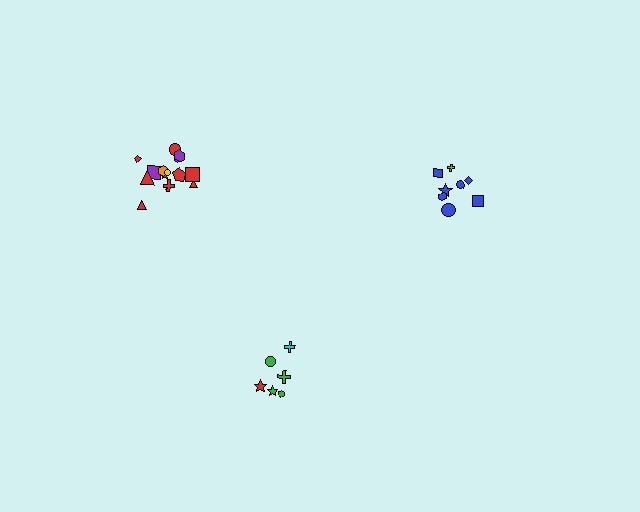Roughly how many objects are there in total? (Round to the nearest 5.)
Roughly 30 objects in total.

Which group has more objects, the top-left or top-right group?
The top-left group.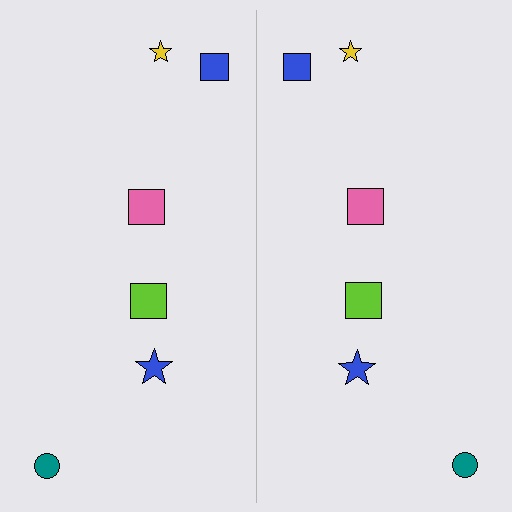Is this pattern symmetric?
Yes, this pattern has bilateral (reflection) symmetry.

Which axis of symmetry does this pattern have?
The pattern has a vertical axis of symmetry running through the center of the image.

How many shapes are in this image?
There are 12 shapes in this image.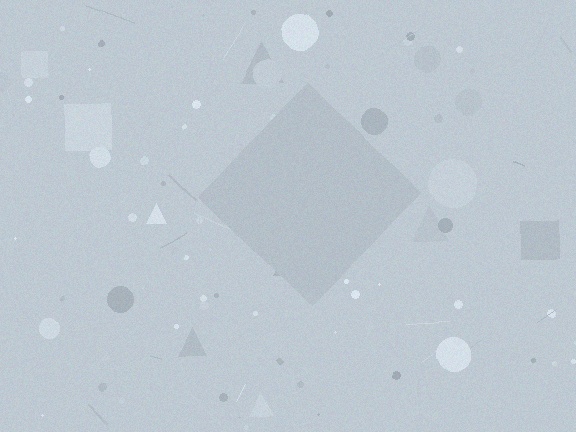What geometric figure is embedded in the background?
A diamond is embedded in the background.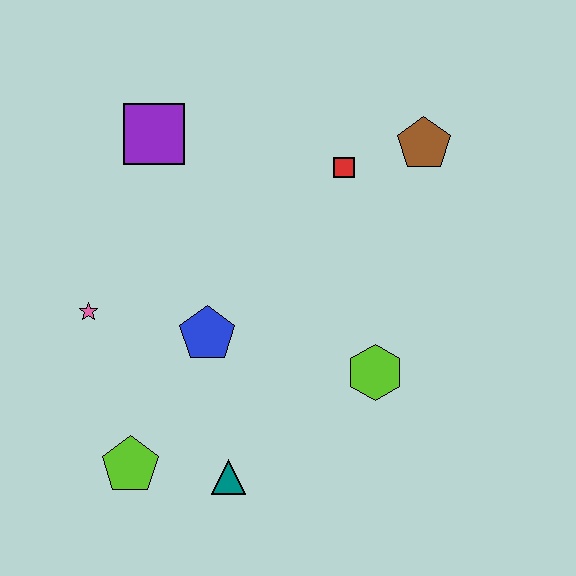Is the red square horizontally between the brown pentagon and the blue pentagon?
Yes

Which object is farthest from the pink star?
The brown pentagon is farthest from the pink star.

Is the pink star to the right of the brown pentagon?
No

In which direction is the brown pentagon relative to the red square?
The brown pentagon is to the right of the red square.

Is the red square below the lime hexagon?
No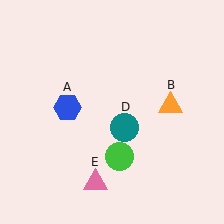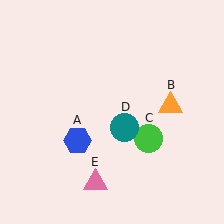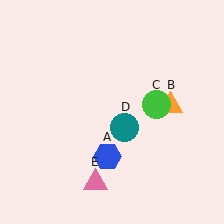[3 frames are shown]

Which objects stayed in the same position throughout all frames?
Orange triangle (object B) and teal circle (object D) and pink triangle (object E) remained stationary.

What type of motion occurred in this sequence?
The blue hexagon (object A), green circle (object C) rotated counterclockwise around the center of the scene.